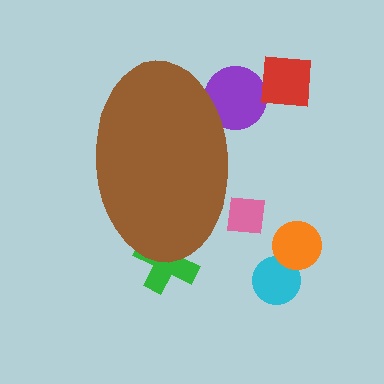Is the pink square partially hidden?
Yes, the pink square is partially hidden behind the brown ellipse.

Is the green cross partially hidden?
Yes, the green cross is partially hidden behind the brown ellipse.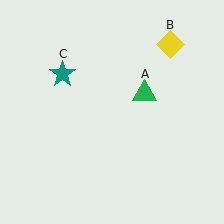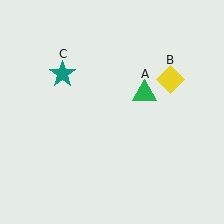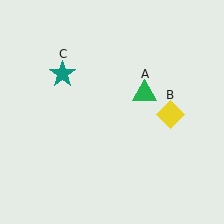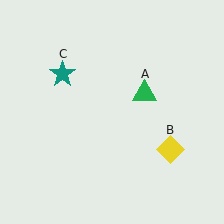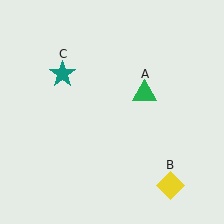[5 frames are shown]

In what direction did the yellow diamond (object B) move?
The yellow diamond (object B) moved down.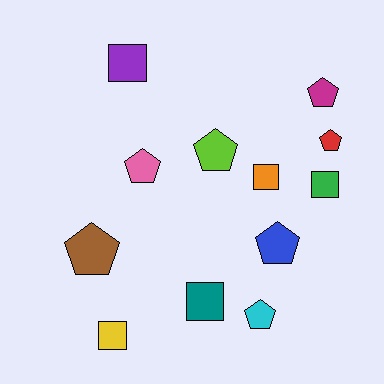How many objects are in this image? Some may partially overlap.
There are 12 objects.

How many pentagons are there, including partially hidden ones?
There are 7 pentagons.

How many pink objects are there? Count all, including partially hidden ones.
There is 1 pink object.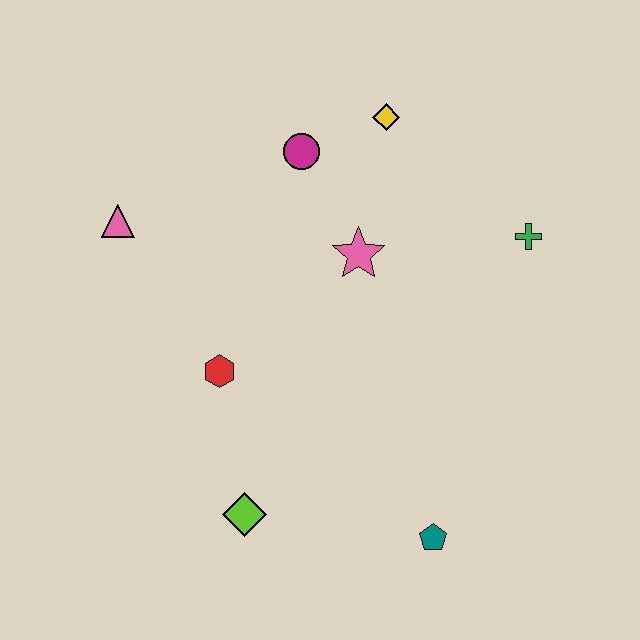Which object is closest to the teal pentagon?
The lime diamond is closest to the teal pentagon.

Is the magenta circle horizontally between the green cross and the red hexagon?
Yes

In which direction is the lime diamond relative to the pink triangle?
The lime diamond is below the pink triangle.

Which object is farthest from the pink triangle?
The teal pentagon is farthest from the pink triangle.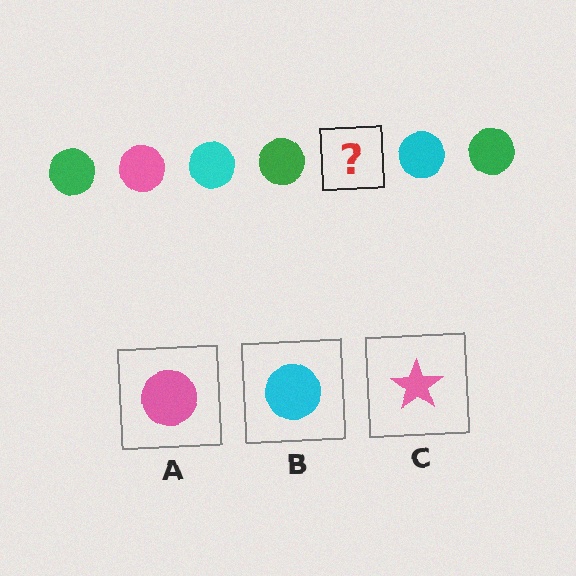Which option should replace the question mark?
Option A.